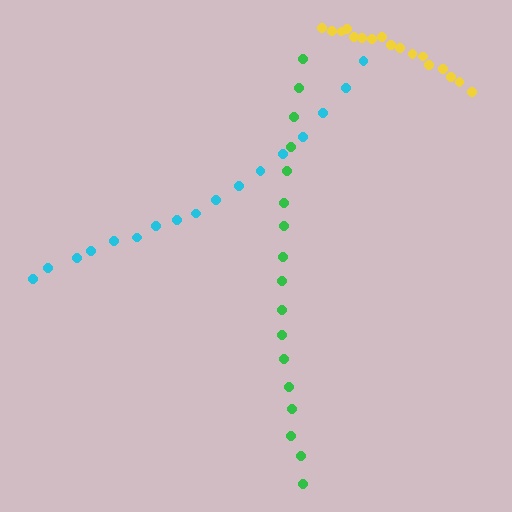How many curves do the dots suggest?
There are 3 distinct paths.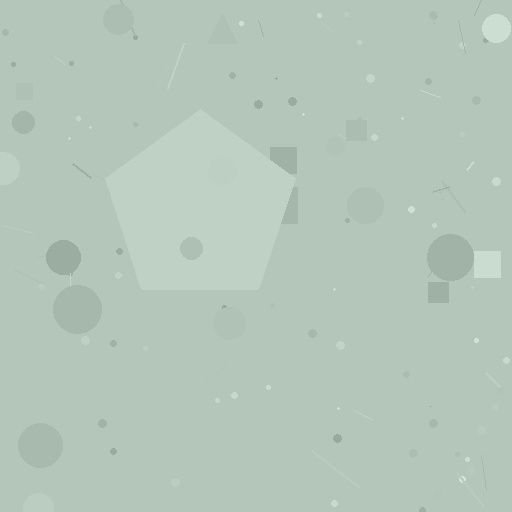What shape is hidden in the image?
A pentagon is hidden in the image.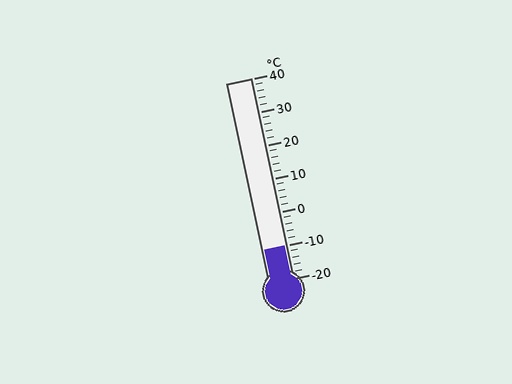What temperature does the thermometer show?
The thermometer shows approximately -10°C.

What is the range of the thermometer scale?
The thermometer scale ranges from -20°C to 40°C.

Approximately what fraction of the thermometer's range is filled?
The thermometer is filled to approximately 15% of its range.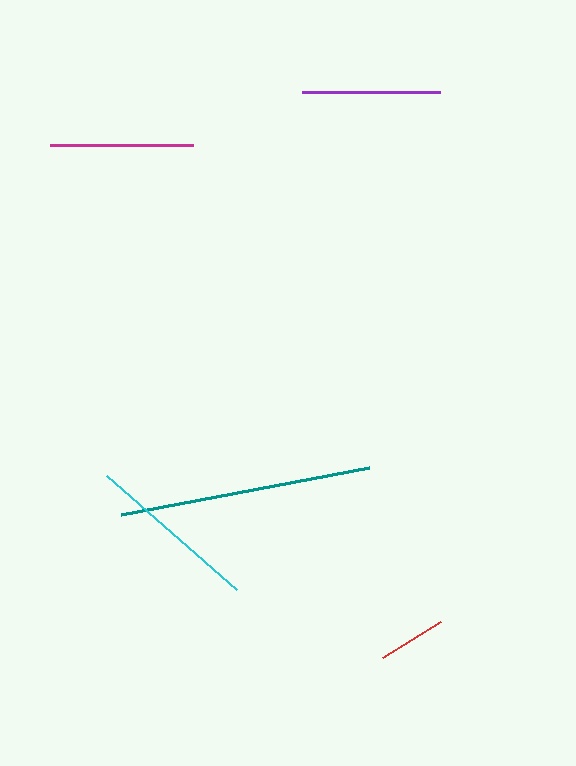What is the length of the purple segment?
The purple segment is approximately 138 pixels long.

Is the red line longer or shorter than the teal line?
The teal line is longer than the red line.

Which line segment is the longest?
The teal line is the longest at approximately 253 pixels.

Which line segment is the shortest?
The red line is the shortest at approximately 68 pixels.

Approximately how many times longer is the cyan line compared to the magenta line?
The cyan line is approximately 1.2 times the length of the magenta line.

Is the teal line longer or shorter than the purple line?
The teal line is longer than the purple line.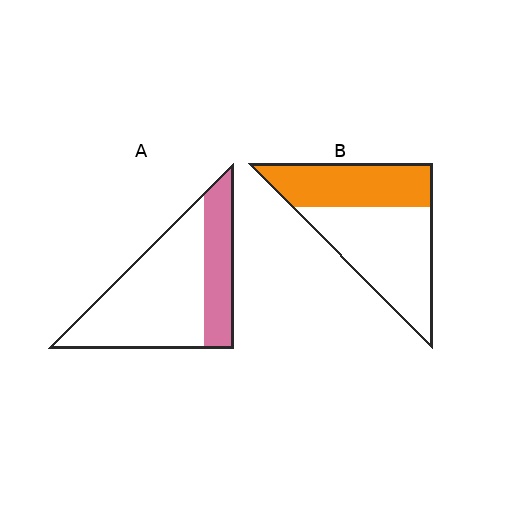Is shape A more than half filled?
No.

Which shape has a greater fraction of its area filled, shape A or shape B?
Shape B.